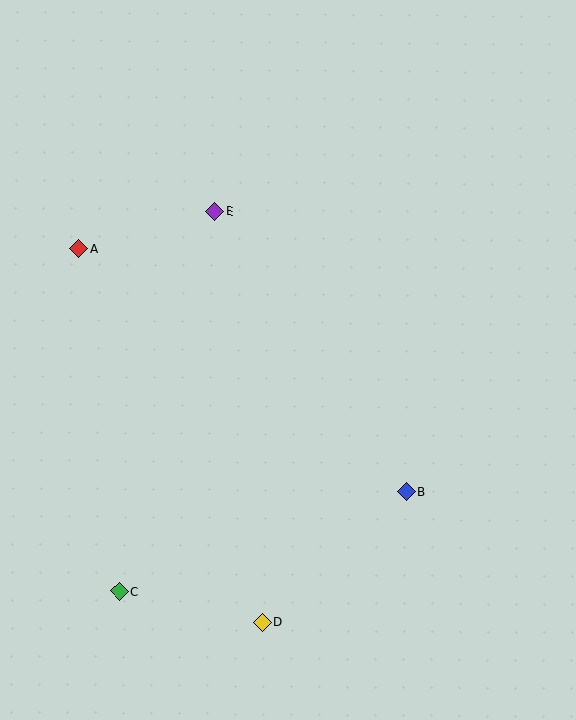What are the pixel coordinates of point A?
Point A is at (79, 249).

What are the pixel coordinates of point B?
Point B is at (406, 492).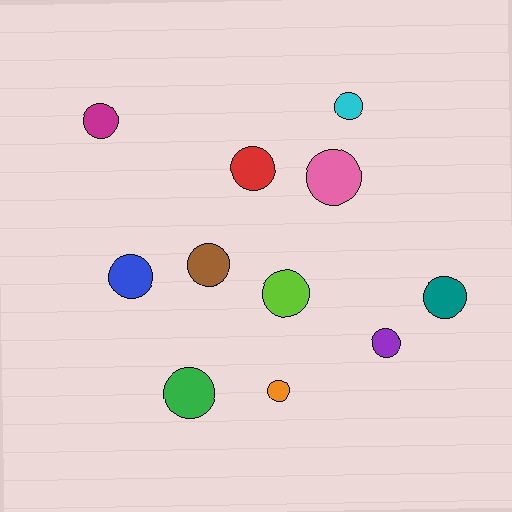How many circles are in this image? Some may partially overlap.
There are 11 circles.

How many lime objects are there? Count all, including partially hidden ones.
There is 1 lime object.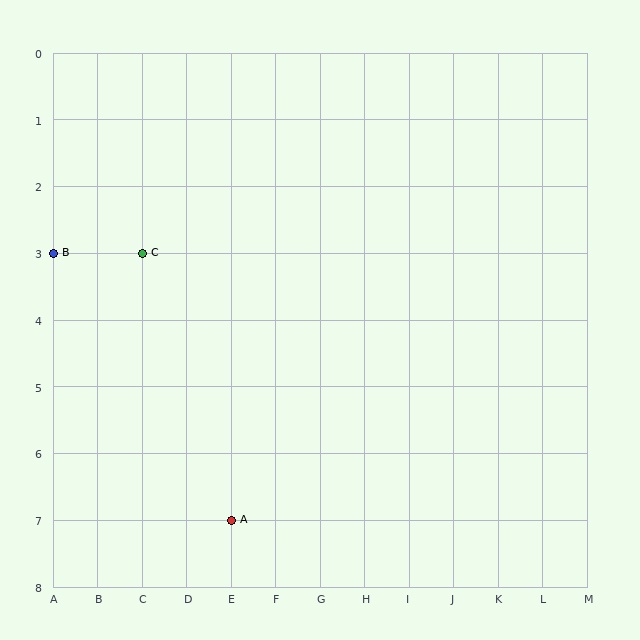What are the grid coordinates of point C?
Point C is at grid coordinates (C, 3).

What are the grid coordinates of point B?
Point B is at grid coordinates (A, 3).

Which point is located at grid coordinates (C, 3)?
Point C is at (C, 3).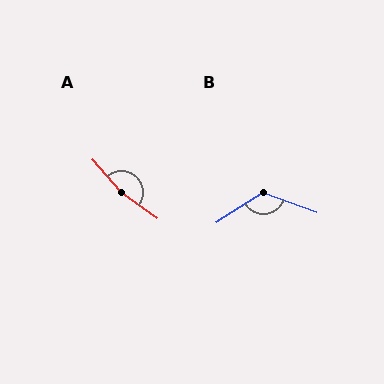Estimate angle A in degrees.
Approximately 166 degrees.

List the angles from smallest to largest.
B (127°), A (166°).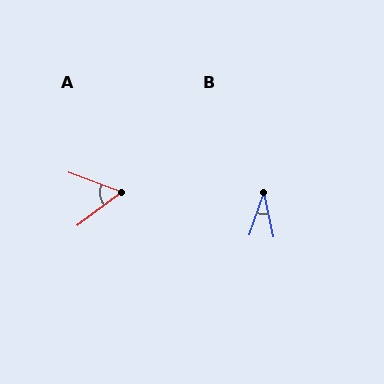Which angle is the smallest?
B, at approximately 30 degrees.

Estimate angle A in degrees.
Approximately 57 degrees.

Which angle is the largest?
A, at approximately 57 degrees.